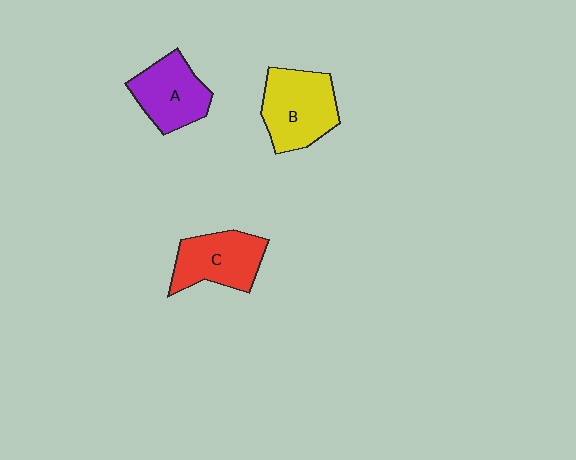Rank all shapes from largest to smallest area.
From largest to smallest: B (yellow), C (red), A (purple).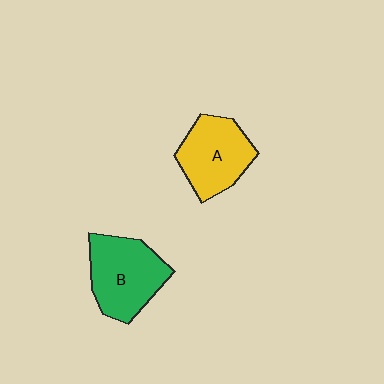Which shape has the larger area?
Shape B (green).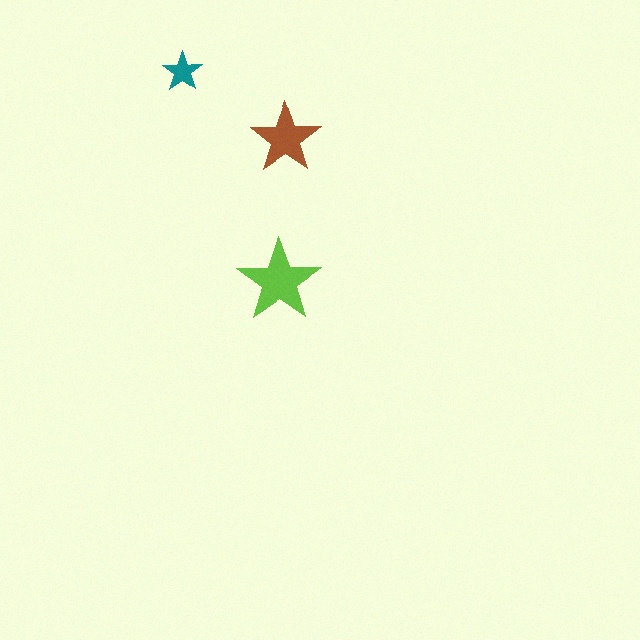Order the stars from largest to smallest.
the lime one, the brown one, the teal one.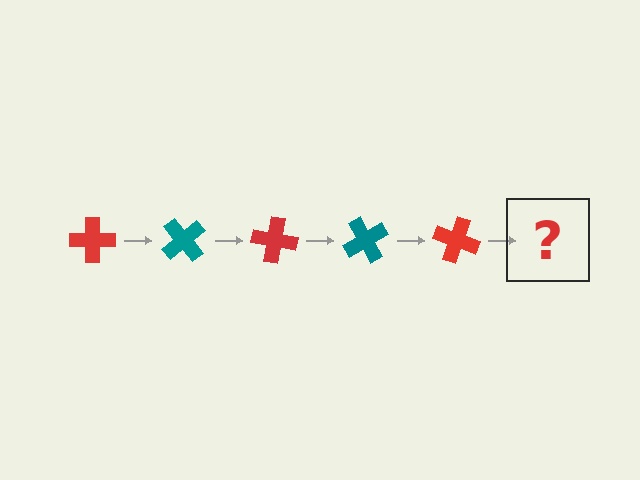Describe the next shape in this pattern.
It should be a teal cross, rotated 250 degrees from the start.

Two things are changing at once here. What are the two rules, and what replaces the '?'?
The two rules are that it rotates 50 degrees each step and the color cycles through red and teal. The '?' should be a teal cross, rotated 250 degrees from the start.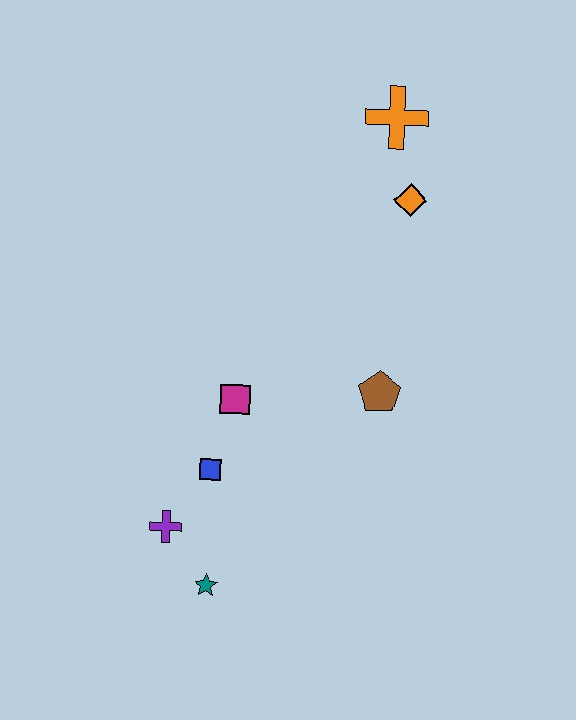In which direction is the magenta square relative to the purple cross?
The magenta square is above the purple cross.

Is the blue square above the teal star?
Yes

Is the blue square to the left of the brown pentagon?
Yes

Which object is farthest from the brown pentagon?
The orange cross is farthest from the brown pentagon.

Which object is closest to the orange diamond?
The orange cross is closest to the orange diamond.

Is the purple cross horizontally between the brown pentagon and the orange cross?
No